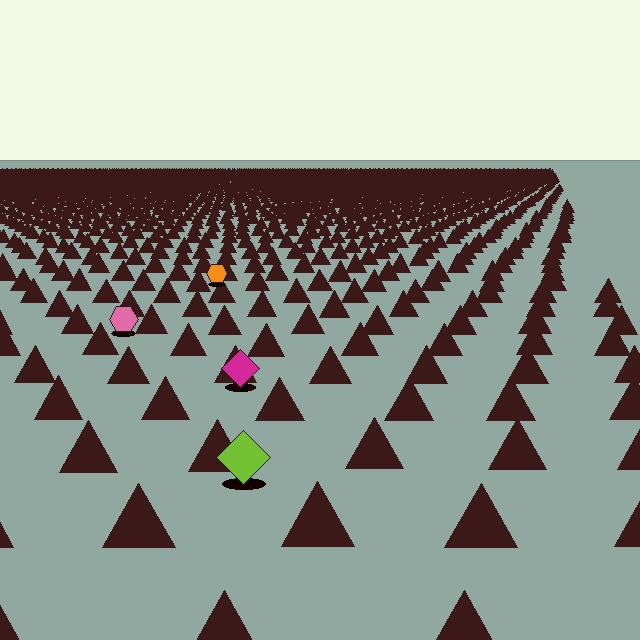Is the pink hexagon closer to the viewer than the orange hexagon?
Yes. The pink hexagon is closer — you can tell from the texture gradient: the ground texture is coarser near it.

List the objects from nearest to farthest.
From nearest to farthest: the lime diamond, the magenta diamond, the pink hexagon, the orange hexagon.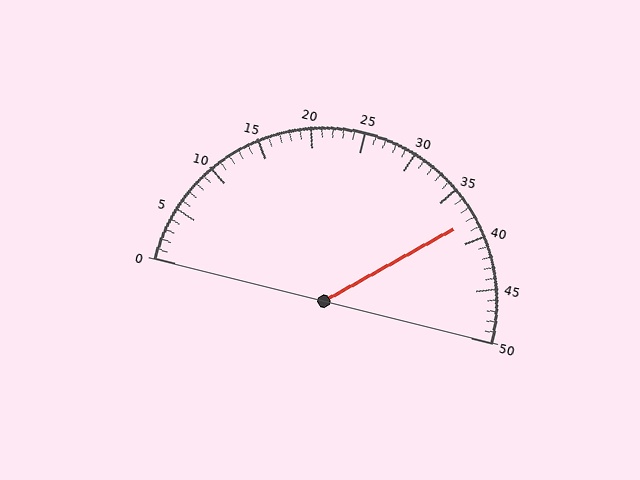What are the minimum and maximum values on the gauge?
The gauge ranges from 0 to 50.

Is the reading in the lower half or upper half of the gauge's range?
The reading is in the upper half of the range (0 to 50).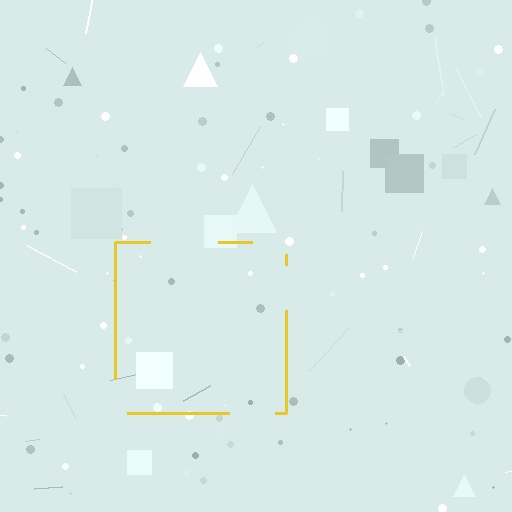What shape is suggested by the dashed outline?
The dashed outline suggests a square.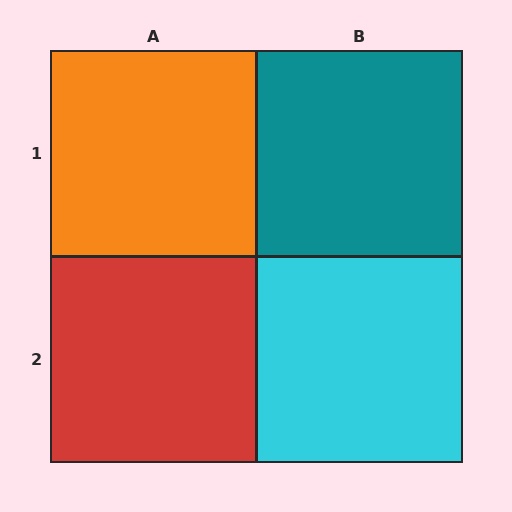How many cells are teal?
1 cell is teal.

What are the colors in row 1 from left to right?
Orange, teal.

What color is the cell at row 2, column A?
Red.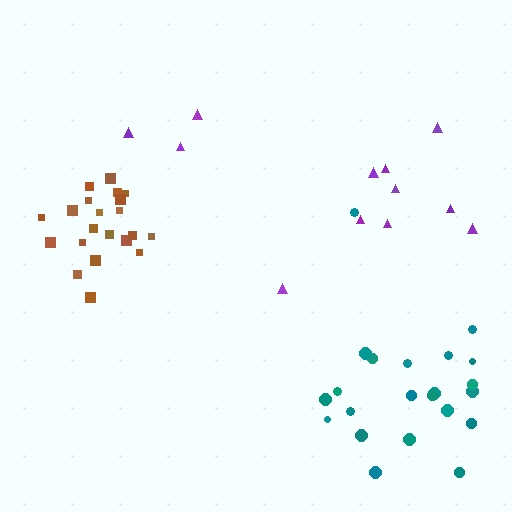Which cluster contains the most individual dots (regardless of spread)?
Teal (22).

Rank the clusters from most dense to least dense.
brown, teal, purple.